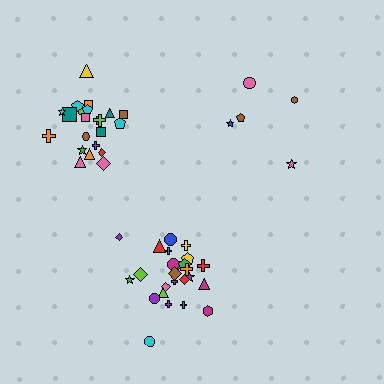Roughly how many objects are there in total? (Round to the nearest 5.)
Roughly 50 objects in total.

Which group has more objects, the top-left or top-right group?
The top-left group.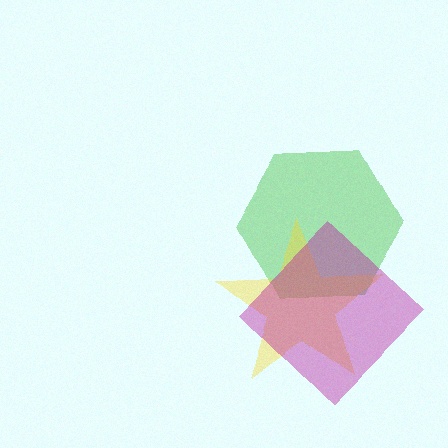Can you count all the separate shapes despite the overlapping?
Yes, there are 3 separate shapes.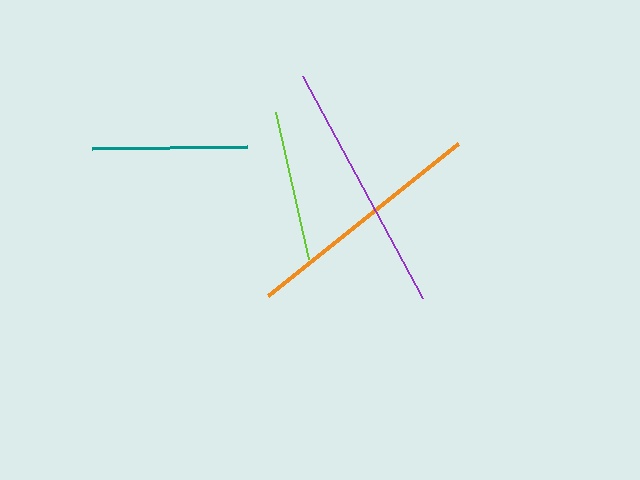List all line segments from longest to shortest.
From longest to shortest: purple, orange, teal, lime.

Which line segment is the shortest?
The lime line is the shortest at approximately 151 pixels.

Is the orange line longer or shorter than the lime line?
The orange line is longer than the lime line.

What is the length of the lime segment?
The lime segment is approximately 151 pixels long.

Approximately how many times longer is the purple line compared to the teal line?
The purple line is approximately 1.6 times the length of the teal line.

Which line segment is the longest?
The purple line is the longest at approximately 253 pixels.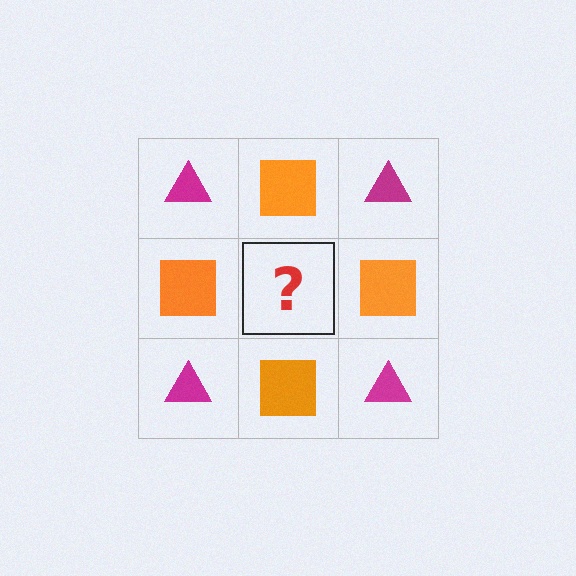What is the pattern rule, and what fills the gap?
The rule is that it alternates magenta triangle and orange square in a checkerboard pattern. The gap should be filled with a magenta triangle.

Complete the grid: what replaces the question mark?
The question mark should be replaced with a magenta triangle.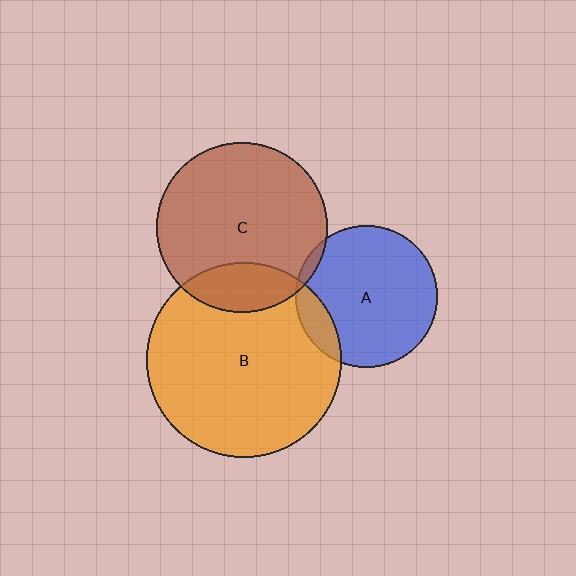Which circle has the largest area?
Circle B (orange).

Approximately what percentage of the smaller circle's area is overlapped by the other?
Approximately 5%.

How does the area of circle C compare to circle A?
Approximately 1.4 times.